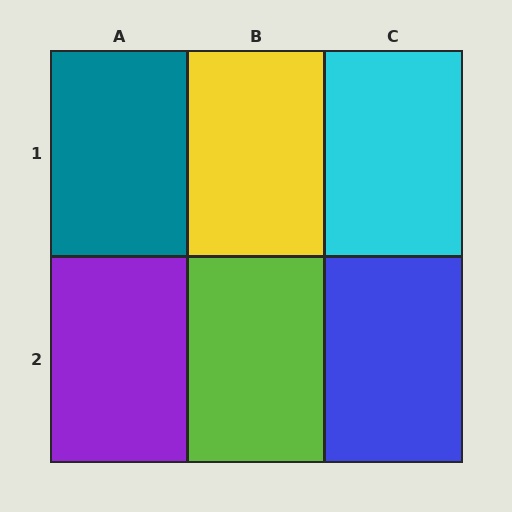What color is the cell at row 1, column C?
Cyan.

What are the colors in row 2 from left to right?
Purple, lime, blue.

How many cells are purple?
1 cell is purple.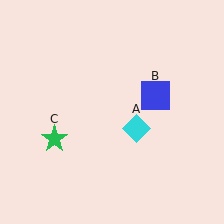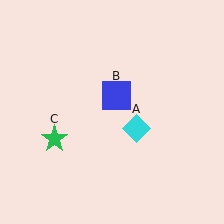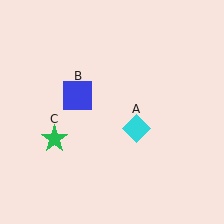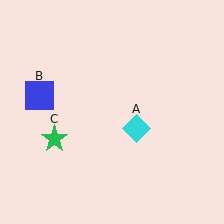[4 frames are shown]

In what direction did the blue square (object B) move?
The blue square (object B) moved left.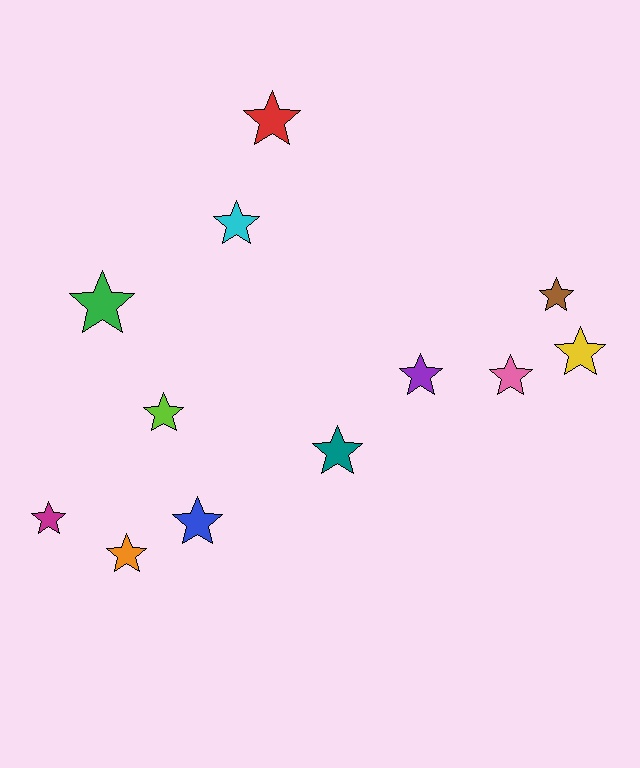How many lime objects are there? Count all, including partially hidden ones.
There is 1 lime object.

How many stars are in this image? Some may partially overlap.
There are 12 stars.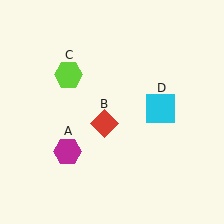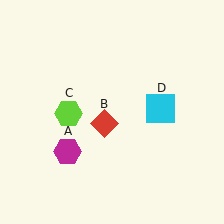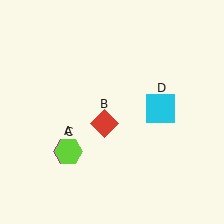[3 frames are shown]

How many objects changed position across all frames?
1 object changed position: lime hexagon (object C).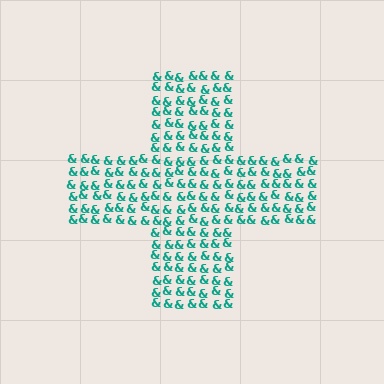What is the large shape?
The large shape is a cross.